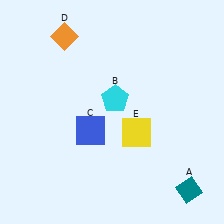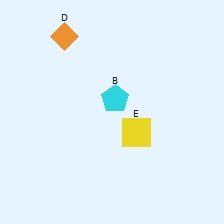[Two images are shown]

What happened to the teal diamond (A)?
The teal diamond (A) was removed in Image 2. It was in the bottom-right area of Image 1.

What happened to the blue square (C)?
The blue square (C) was removed in Image 2. It was in the bottom-left area of Image 1.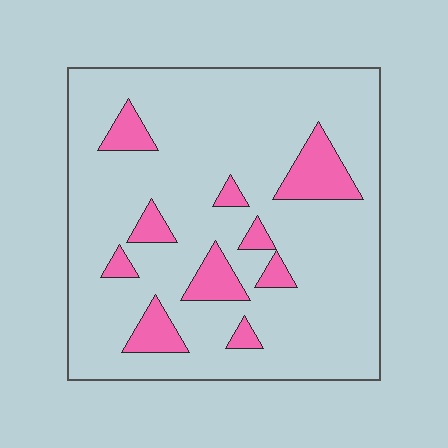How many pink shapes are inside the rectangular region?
10.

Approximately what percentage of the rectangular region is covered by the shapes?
Approximately 15%.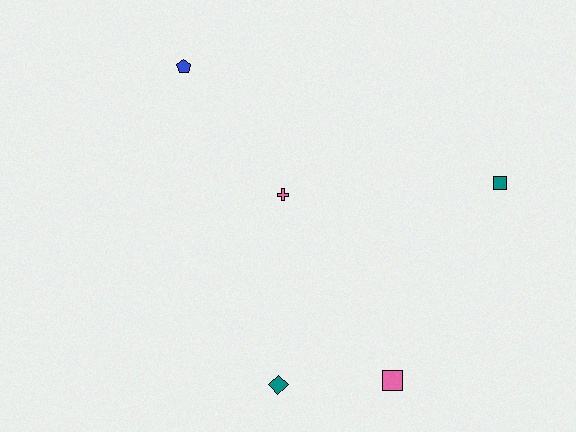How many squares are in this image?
There are 2 squares.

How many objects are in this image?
There are 5 objects.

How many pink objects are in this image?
There are 2 pink objects.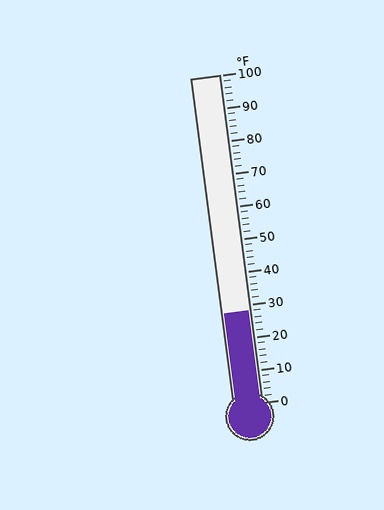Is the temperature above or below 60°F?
The temperature is below 60°F.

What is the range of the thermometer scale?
The thermometer scale ranges from 0°F to 100°F.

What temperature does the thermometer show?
The thermometer shows approximately 28°F.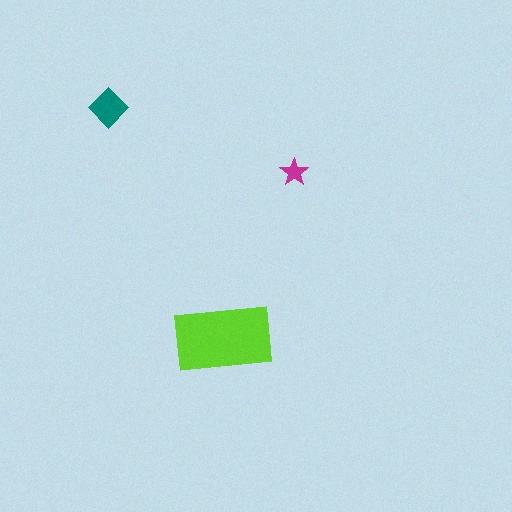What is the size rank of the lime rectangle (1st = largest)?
1st.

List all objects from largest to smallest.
The lime rectangle, the teal diamond, the magenta star.